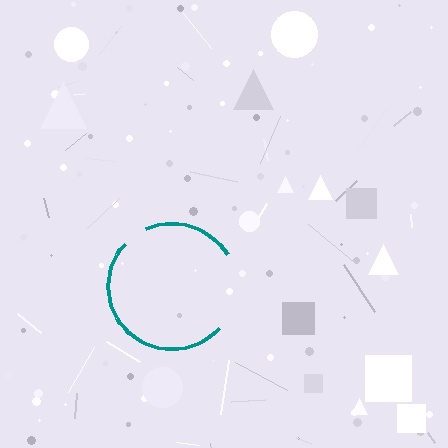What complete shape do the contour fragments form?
The contour fragments form a circle.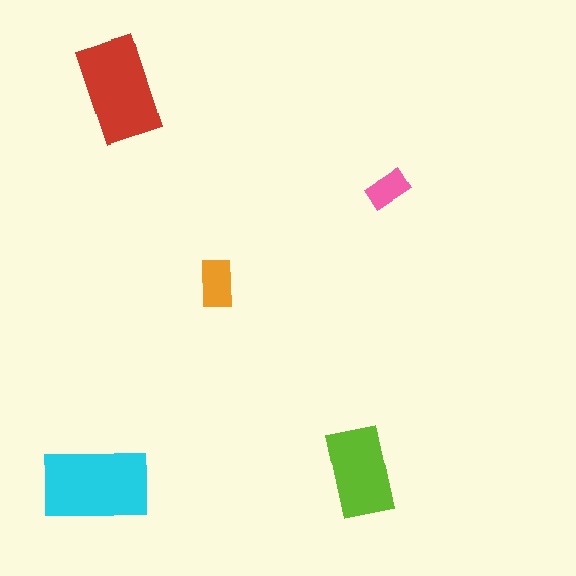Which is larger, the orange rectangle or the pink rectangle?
The orange one.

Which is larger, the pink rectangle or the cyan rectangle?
The cyan one.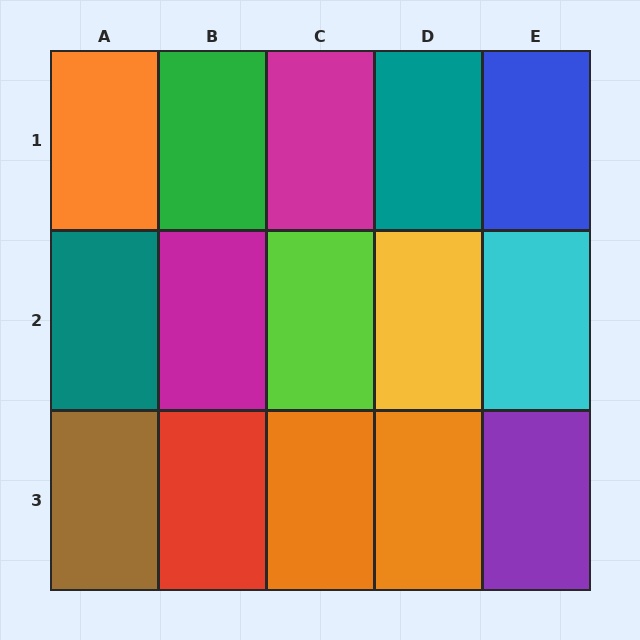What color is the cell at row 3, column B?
Red.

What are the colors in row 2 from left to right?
Teal, magenta, lime, yellow, cyan.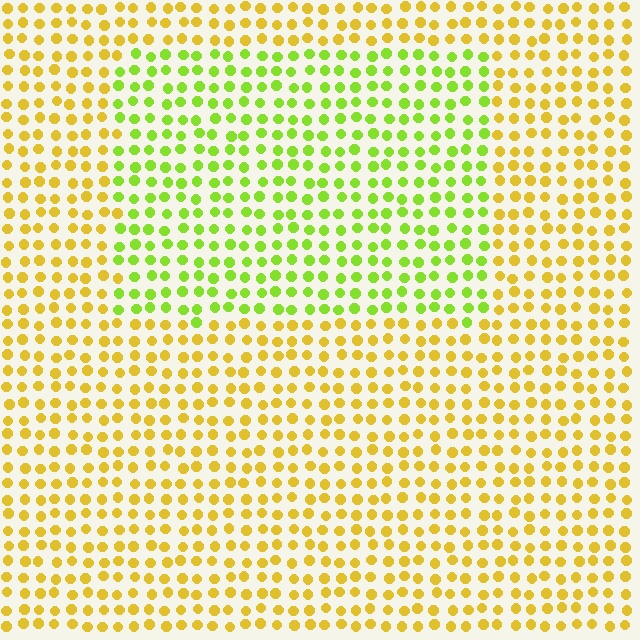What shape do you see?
I see a rectangle.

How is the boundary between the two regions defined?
The boundary is defined purely by a slight shift in hue (about 42 degrees). Spacing, size, and orientation are identical on both sides.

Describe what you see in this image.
The image is filled with small yellow elements in a uniform arrangement. A rectangle-shaped region is visible where the elements are tinted to a slightly different hue, forming a subtle color boundary.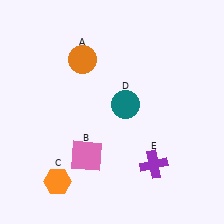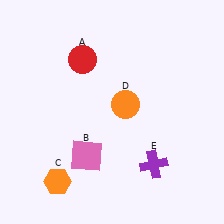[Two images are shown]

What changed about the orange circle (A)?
In Image 1, A is orange. In Image 2, it changed to red.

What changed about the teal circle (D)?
In Image 1, D is teal. In Image 2, it changed to orange.